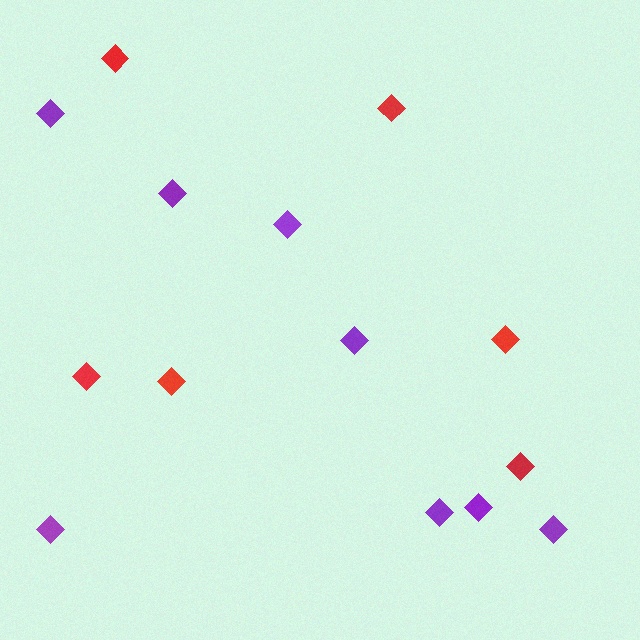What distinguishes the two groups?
There are 2 groups: one group of red diamonds (6) and one group of purple diamonds (8).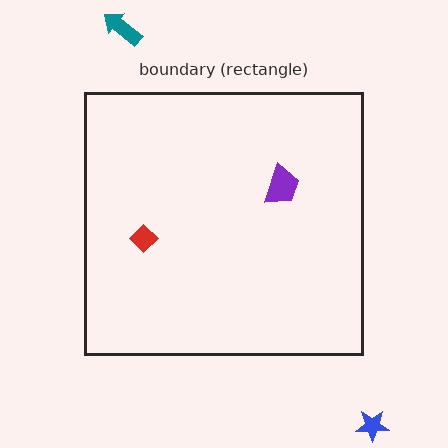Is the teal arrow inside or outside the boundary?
Outside.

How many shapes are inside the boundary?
2 inside, 2 outside.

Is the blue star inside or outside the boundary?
Outside.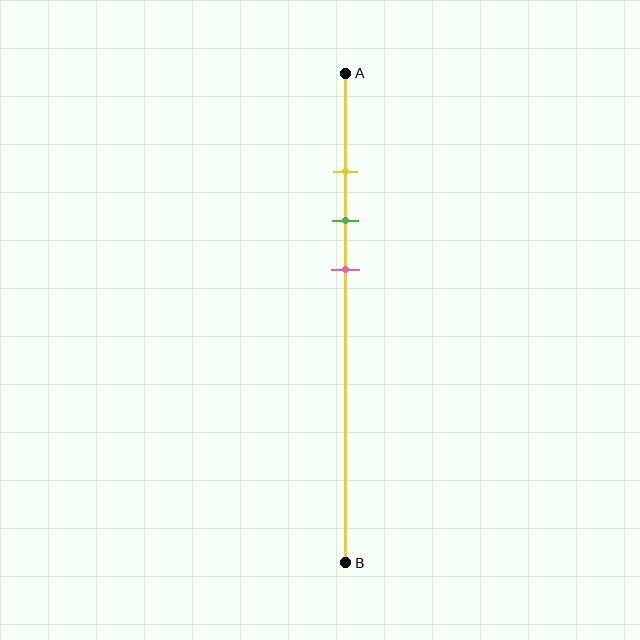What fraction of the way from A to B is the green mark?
The green mark is approximately 30% (0.3) of the way from A to B.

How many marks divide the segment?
There are 3 marks dividing the segment.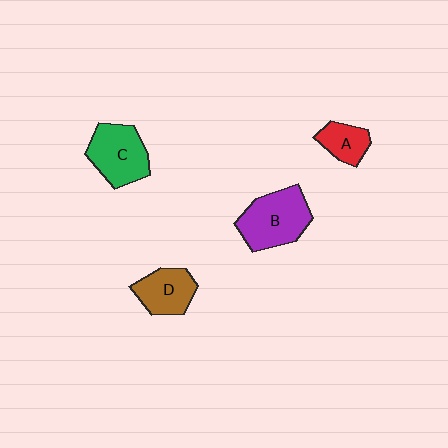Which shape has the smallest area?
Shape A (red).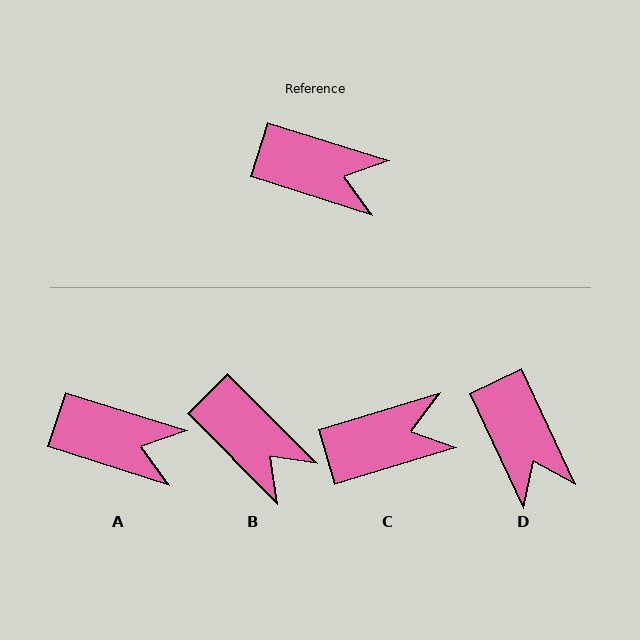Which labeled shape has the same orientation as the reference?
A.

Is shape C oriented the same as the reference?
No, it is off by about 34 degrees.